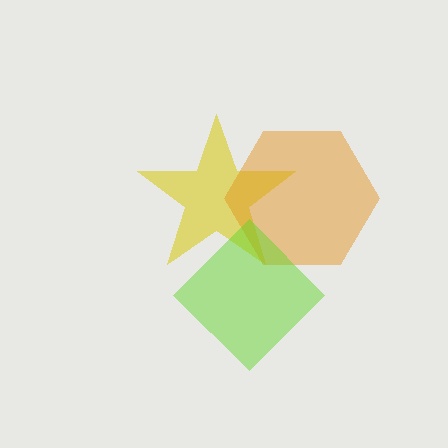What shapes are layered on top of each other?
The layered shapes are: a yellow star, an orange hexagon, a lime diamond.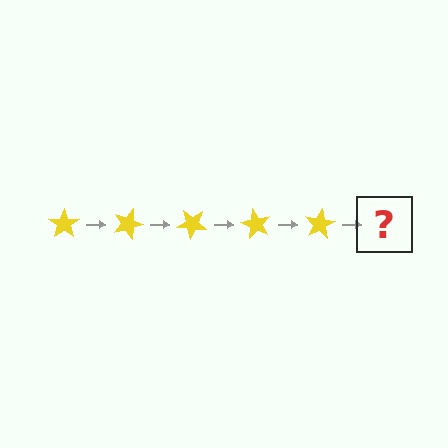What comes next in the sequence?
The next element should be a yellow star rotated 100 degrees.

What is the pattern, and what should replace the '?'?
The pattern is that the star rotates 20 degrees each step. The '?' should be a yellow star rotated 100 degrees.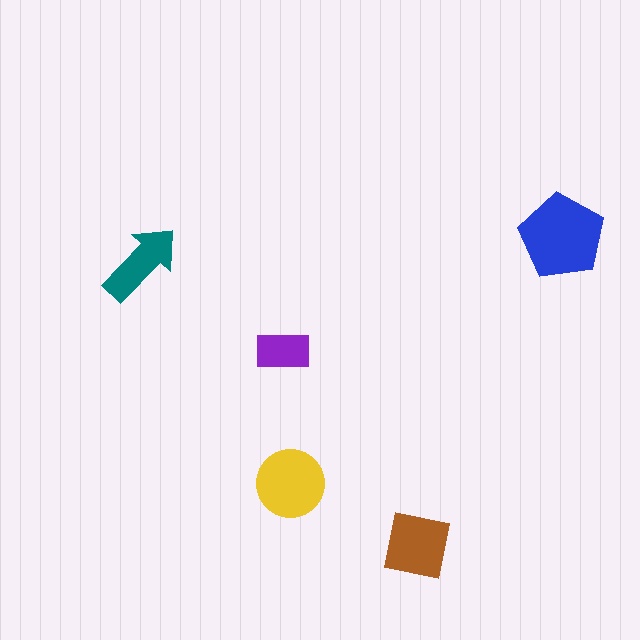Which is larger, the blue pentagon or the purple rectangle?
The blue pentagon.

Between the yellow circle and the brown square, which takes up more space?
The yellow circle.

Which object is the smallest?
The purple rectangle.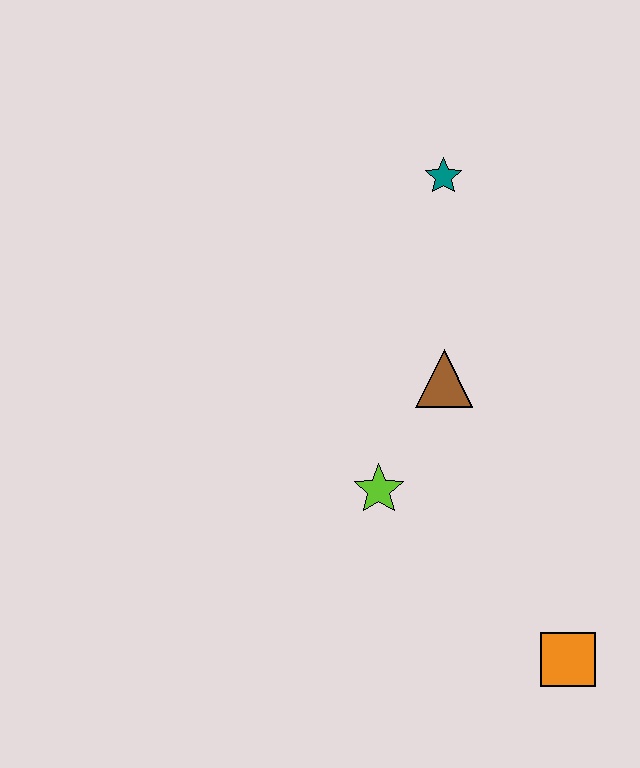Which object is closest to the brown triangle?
The lime star is closest to the brown triangle.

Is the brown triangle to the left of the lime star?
No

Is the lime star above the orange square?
Yes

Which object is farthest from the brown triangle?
The orange square is farthest from the brown triangle.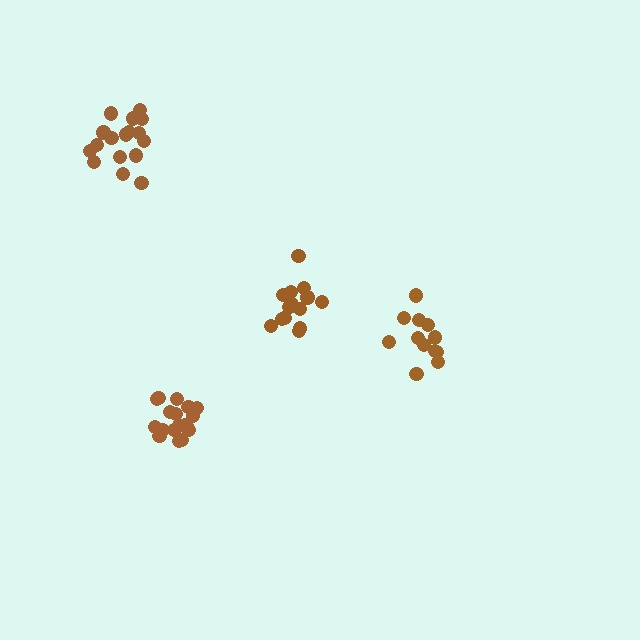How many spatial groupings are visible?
There are 4 spatial groupings.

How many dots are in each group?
Group 1: 18 dots, Group 2: 12 dots, Group 3: 17 dots, Group 4: 14 dots (61 total).